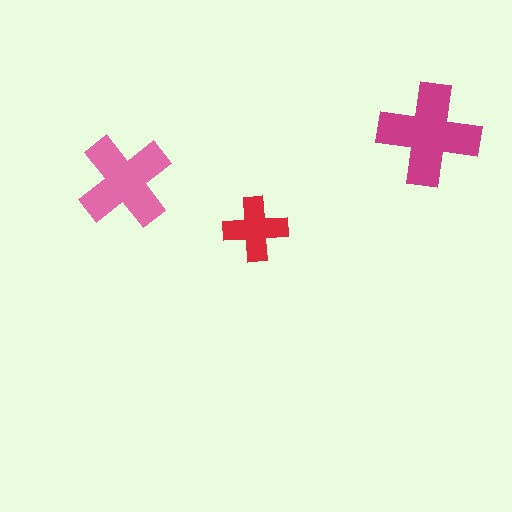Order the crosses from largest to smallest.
the magenta one, the pink one, the red one.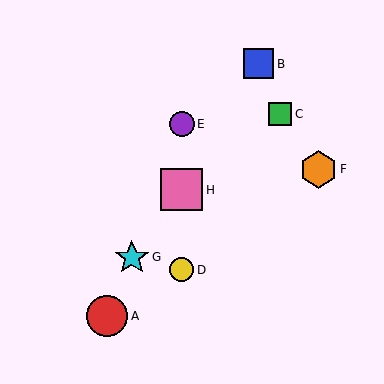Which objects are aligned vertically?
Objects D, E, H are aligned vertically.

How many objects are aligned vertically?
3 objects (D, E, H) are aligned vertically.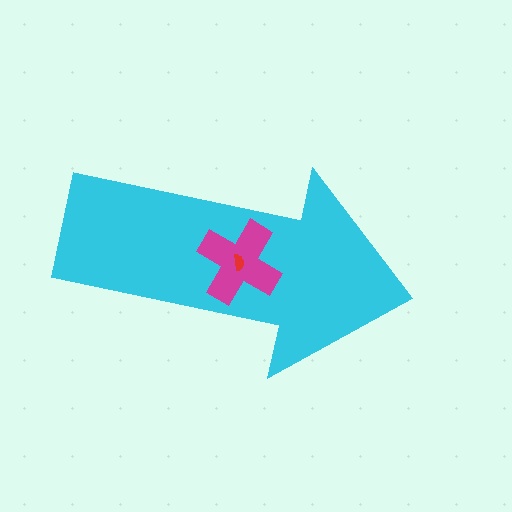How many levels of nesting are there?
3.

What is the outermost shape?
The cyan arrow.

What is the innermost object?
The red semicircle.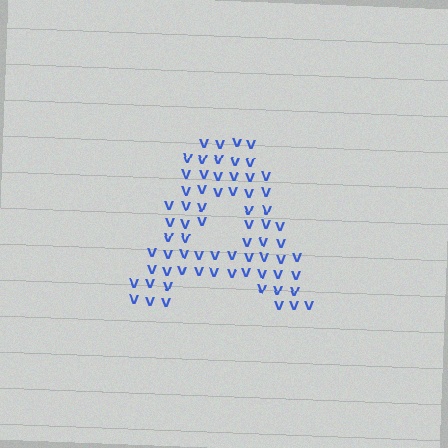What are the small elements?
The small elements are letter V's.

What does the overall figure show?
The overall figure shows the letter A.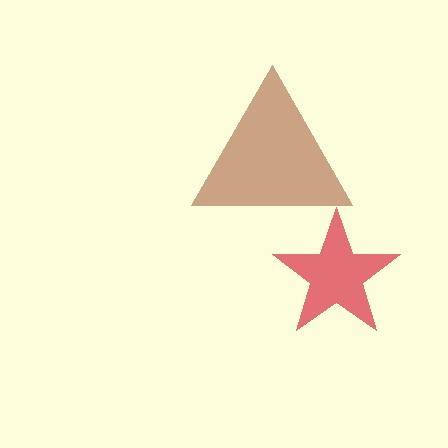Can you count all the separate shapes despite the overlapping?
Yes, there are 2 separate shapes.